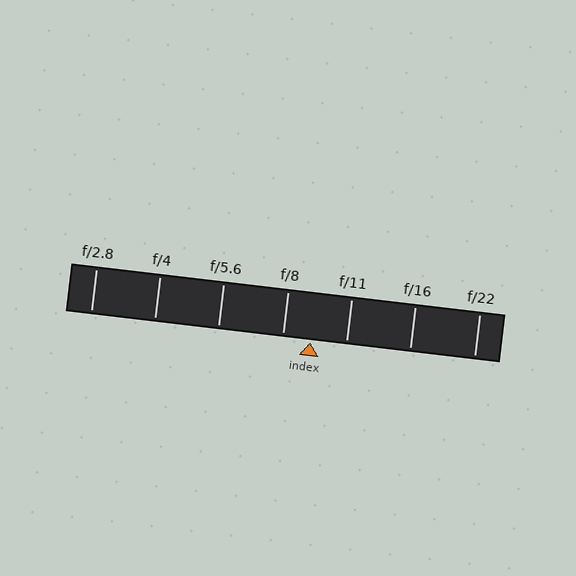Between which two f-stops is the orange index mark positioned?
The index mark is between f/8 and f/11.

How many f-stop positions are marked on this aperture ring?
There are 7 f-stop positions marked.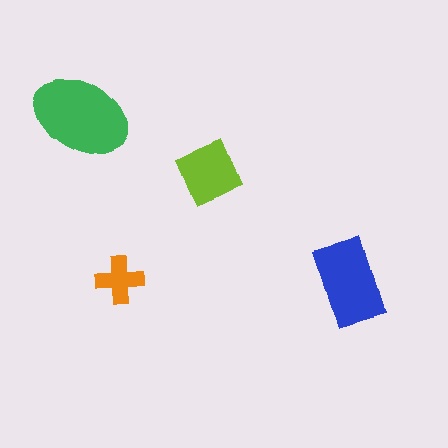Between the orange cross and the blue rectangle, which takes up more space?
The blue rectangle.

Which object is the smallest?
The orange cross.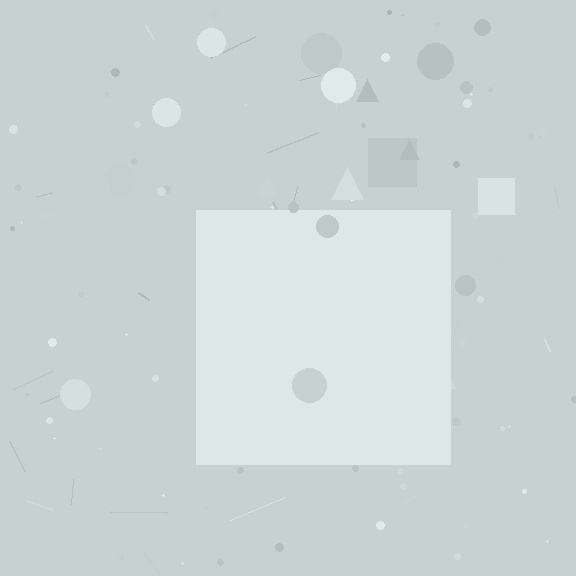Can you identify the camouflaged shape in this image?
The camouflaged shape is a square.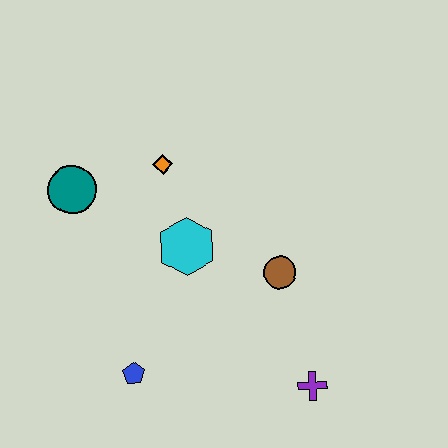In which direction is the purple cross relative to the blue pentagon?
The purple cross is to the right of the blue pentagon.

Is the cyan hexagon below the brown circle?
No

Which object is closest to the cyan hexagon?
The orange diamond is closest to the cyan hexagon.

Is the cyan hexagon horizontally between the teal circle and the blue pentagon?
No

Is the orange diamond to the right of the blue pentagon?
Yes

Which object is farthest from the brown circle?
The teal circle is farthest from the brown circle.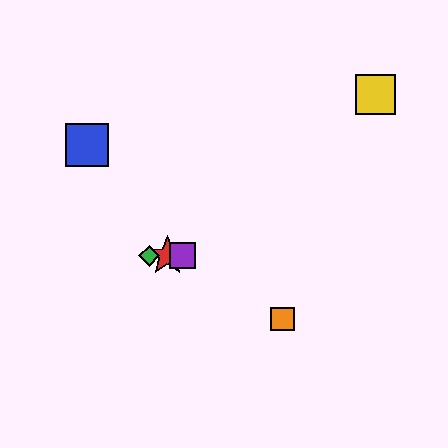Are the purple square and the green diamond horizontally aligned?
Yes, both are at y≈256.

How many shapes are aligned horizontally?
3 shapes (the red star, the green diamond, the purple square) are aligned horizontally.